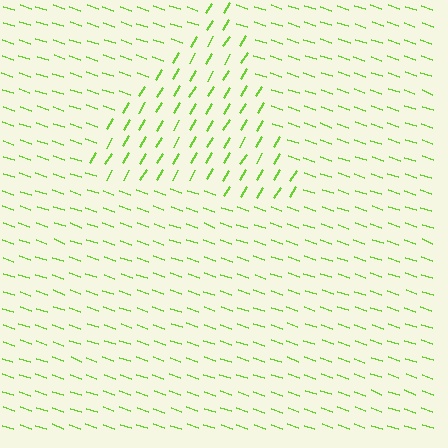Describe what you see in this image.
The image is filled with small lime line segments. A triangle region in the image has lines oriented differently from the surrounding lines, creating a visible texture boundary.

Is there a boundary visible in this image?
Yes, there is a texture boundary formed by a change in line orientation.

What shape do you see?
I see a triangle.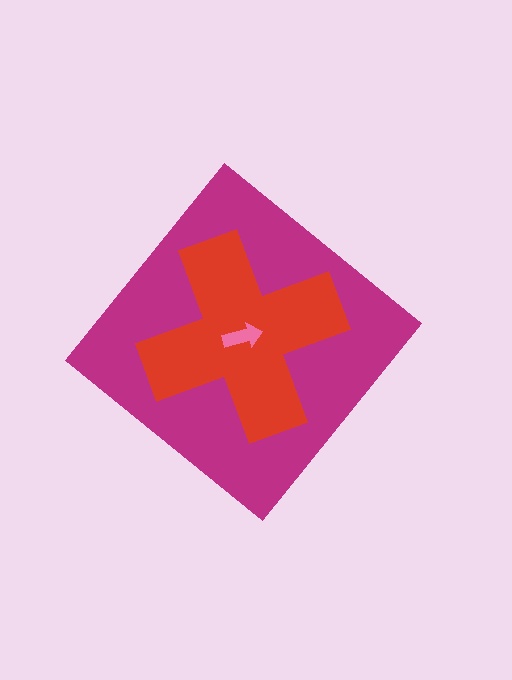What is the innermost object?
The pink arrow.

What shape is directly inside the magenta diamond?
The red cross.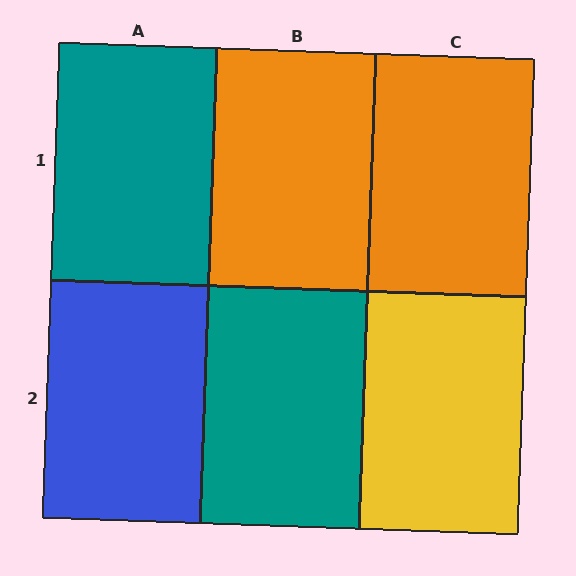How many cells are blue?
1 cell is blue.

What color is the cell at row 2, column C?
Yellow.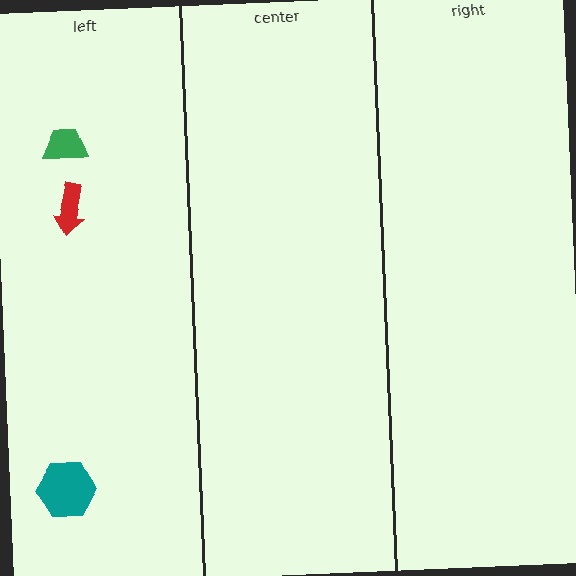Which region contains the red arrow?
The left region.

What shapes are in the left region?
The teal hexagon, the green trapezoid, the red arrow.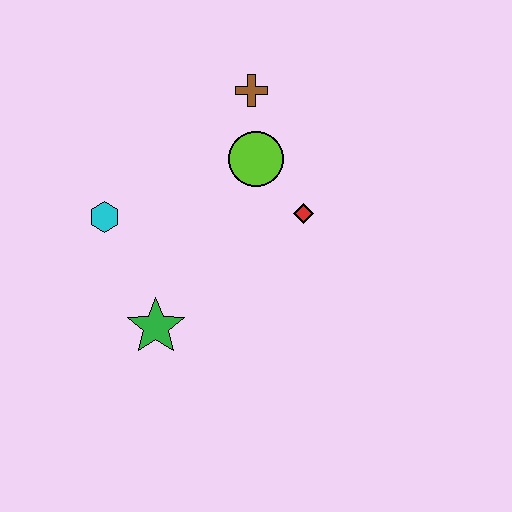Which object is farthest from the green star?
The brown cross is farthest from the green star.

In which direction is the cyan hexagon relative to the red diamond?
The cyan hexagon is to the left of the red diamond.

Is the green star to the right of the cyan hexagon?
Yes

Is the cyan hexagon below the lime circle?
Yes